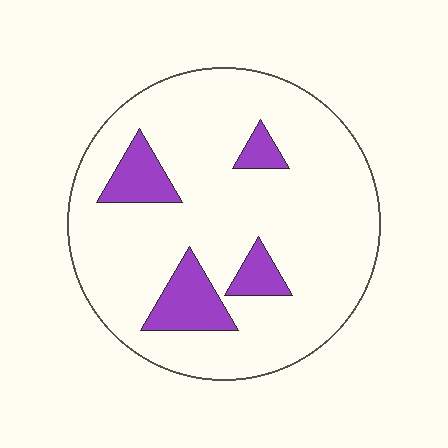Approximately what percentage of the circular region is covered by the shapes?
Approximately 15%.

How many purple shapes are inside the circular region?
4.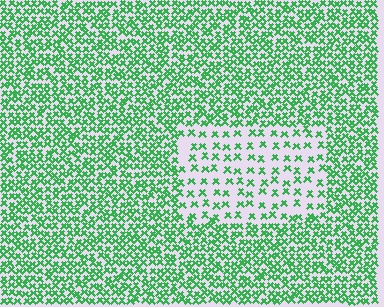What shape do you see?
I see a rectangle.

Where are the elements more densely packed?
The elements are more densely packed outside the rectangle boundary.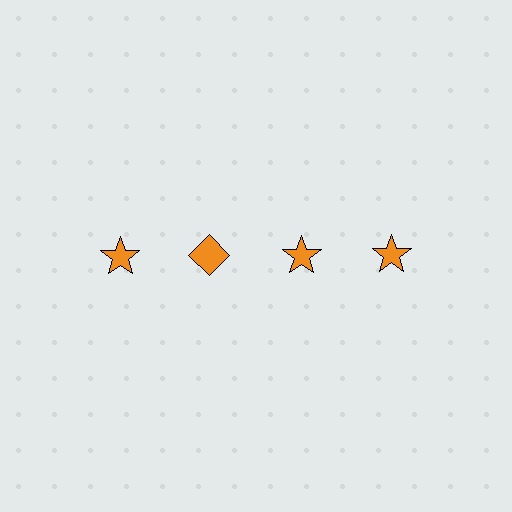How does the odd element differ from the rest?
It has a different shape: diamond instead of star.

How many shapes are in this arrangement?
There are 4 shapes arranged in a grid pattern.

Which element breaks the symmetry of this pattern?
The orange diamond in the top row, second from left column breaks the symmetry. All other shapes are orange stars.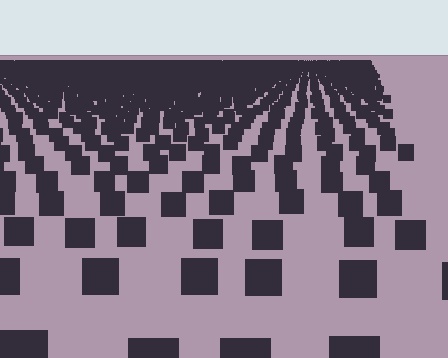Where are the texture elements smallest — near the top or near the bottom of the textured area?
Near the top.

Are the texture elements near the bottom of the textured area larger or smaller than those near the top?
Larger. Near the bottom, elements are closer to the viewer and appear at a bigger on-screen size.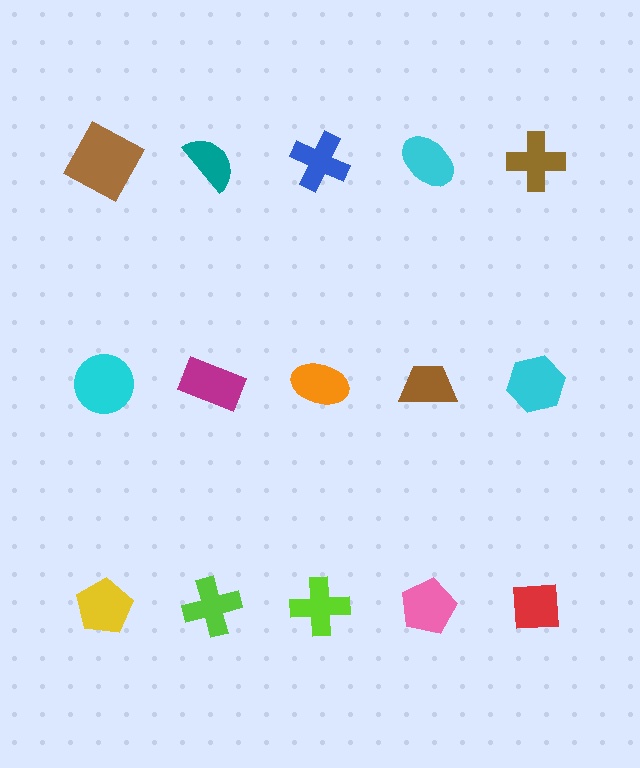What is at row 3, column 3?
A lime cross.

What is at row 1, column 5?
A brown cross.